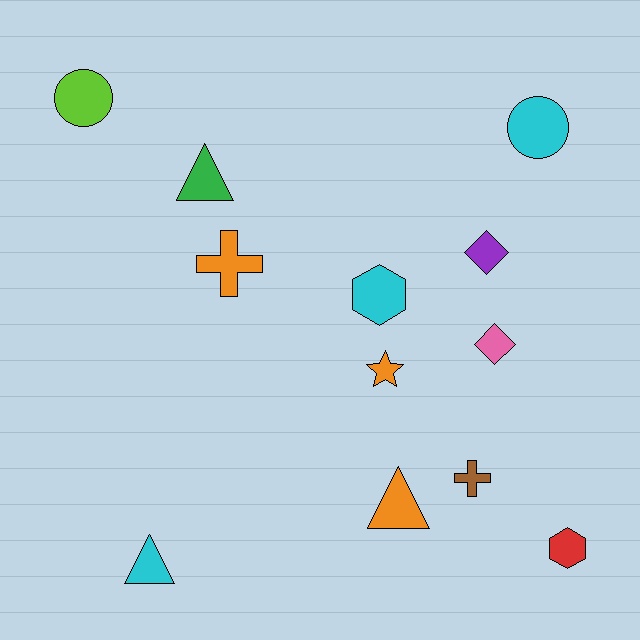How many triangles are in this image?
There are 3 triangles.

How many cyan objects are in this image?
There are 3 cyan objects.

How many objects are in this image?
There are 12 objects.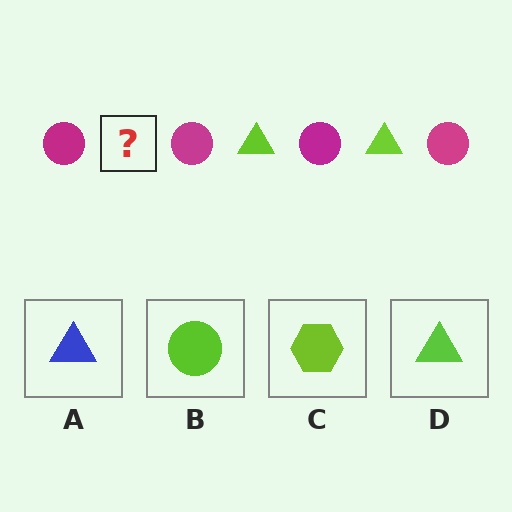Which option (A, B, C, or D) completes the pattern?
D.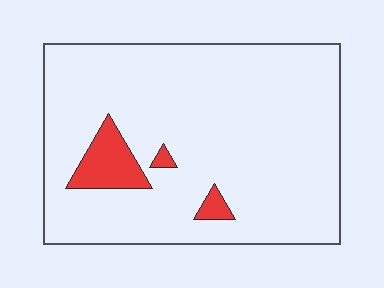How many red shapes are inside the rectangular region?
3.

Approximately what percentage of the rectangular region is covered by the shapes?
Approximately 10%.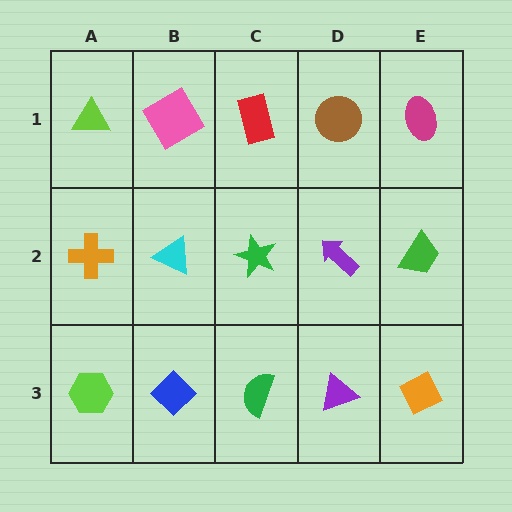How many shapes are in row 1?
5 shapes.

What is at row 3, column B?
A blue diamond.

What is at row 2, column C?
A green star.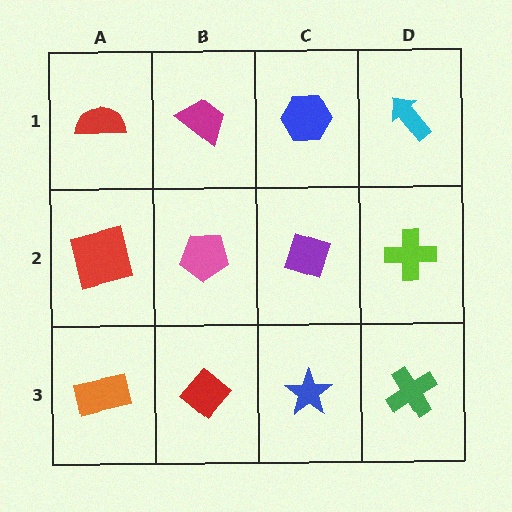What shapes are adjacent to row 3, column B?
A pink pentagon (row 2, column B), an orange rectangle (row 3, column A), a blue star (row 3, column C).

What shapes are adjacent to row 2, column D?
A cyan arrow (row 1, column D), a green cross (row 3, column D), a purple diamond (row 2, column C).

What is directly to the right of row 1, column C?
A cyan arrow.